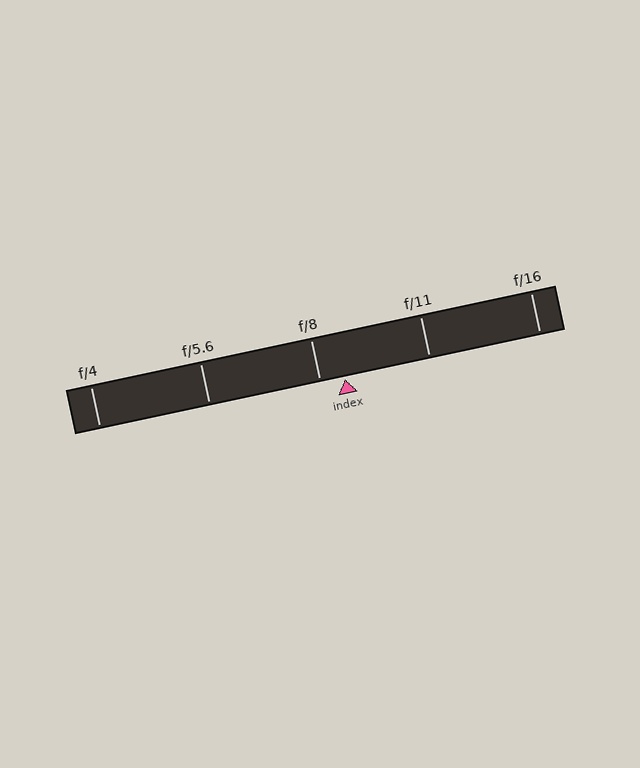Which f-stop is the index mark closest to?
The index mark is closest to f/8.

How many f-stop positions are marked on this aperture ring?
There are 5 f-stop positions marked.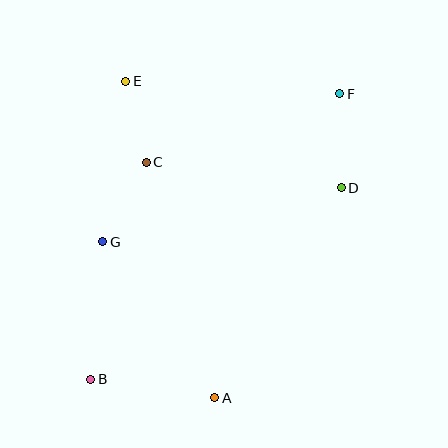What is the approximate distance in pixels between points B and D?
The distance between B and D is approximately 315 pixels.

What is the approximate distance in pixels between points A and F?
The distance between A and F is approximately 329 pixels.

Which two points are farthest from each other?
Points B and F are farthest from each other.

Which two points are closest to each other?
Points C and E are closest to each other.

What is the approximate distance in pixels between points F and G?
The distance between F and G is approximately 280 pixels.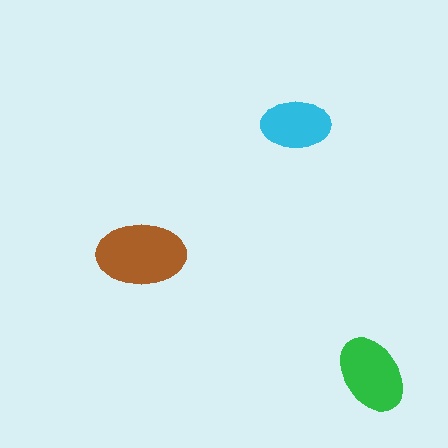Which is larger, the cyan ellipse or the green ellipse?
The green one.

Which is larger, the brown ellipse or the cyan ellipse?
The brown one.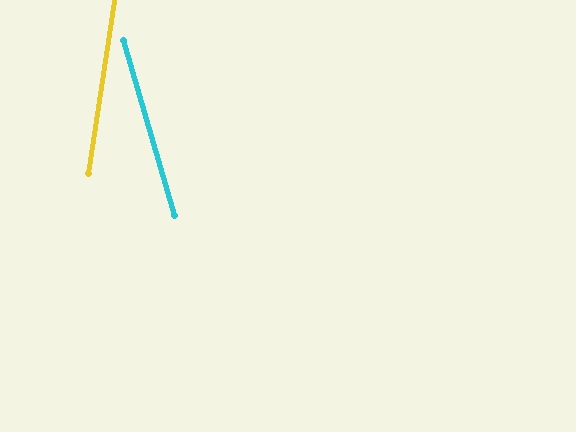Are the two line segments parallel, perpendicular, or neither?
Neither parallel nor perpendicular — they differ by about 25°.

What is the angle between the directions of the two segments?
Approximately 25 degrees.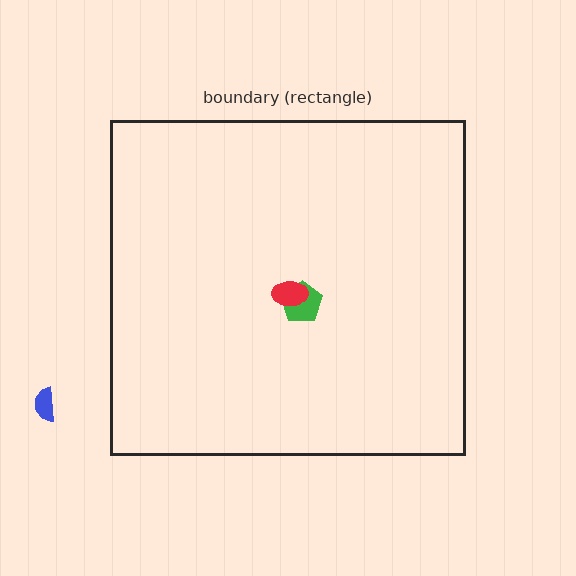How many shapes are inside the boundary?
2 inside, 1 outside.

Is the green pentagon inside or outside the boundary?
Inside.